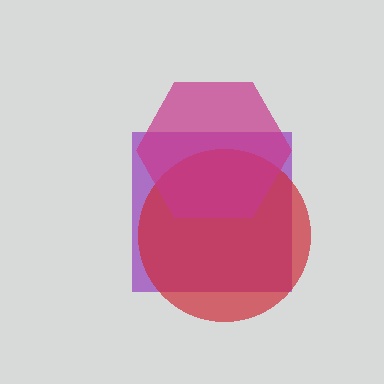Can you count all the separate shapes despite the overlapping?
Yes, there are 3 separate shapes.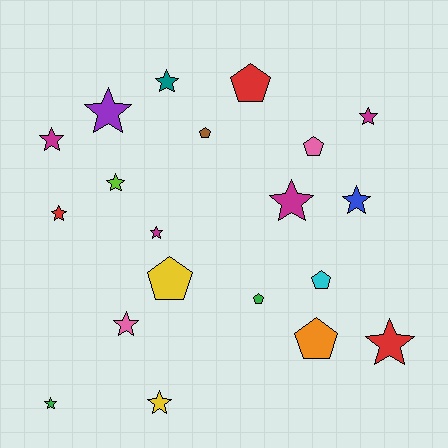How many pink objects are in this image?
There are 2 pink objects.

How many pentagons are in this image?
There are 7 pentagons.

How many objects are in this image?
There are 20 objects.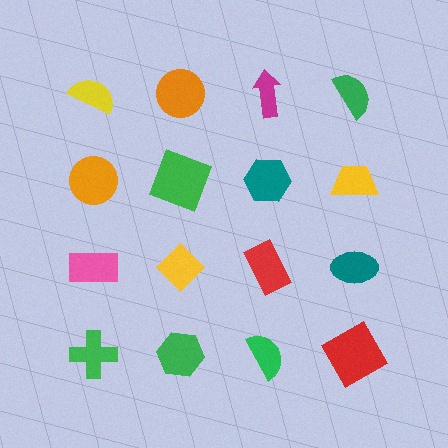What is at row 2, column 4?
A yellow trapezoid.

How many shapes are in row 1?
4 shapes.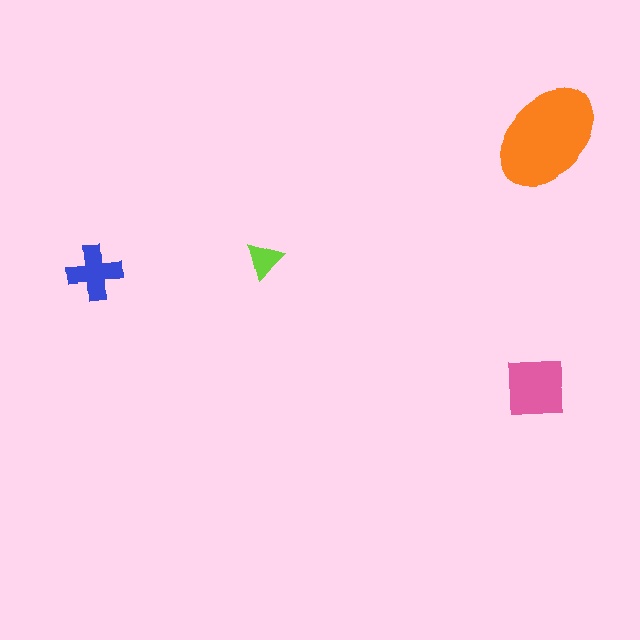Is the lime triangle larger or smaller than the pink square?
Smaller.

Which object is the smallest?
The lime triangle.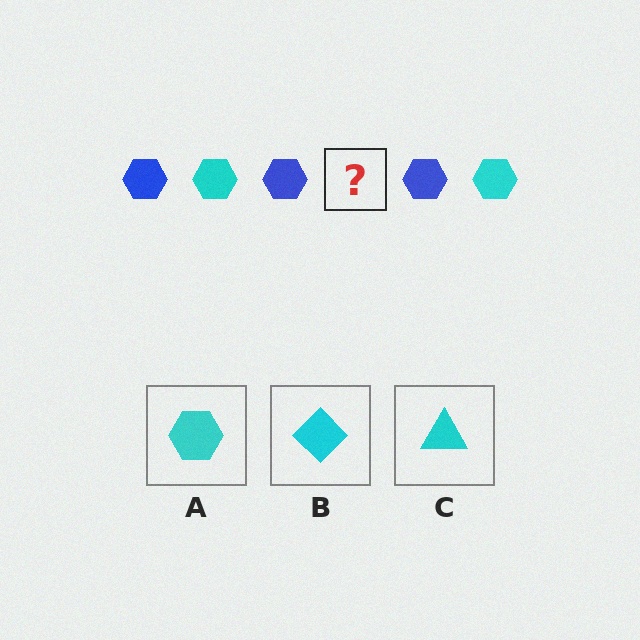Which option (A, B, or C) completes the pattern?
A.